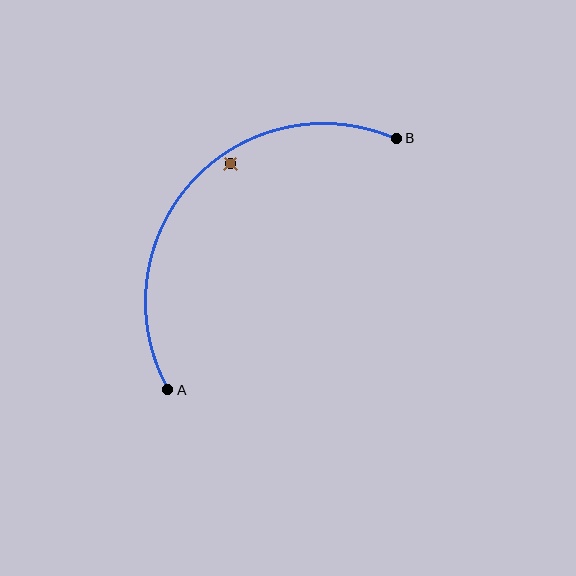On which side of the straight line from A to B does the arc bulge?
The arc bulges above and to the left of the straight line connecting A and B.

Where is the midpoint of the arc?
The arc midpoint is the point on the curve farthest from the straight line joining A and B. It sits above and to the left of that line.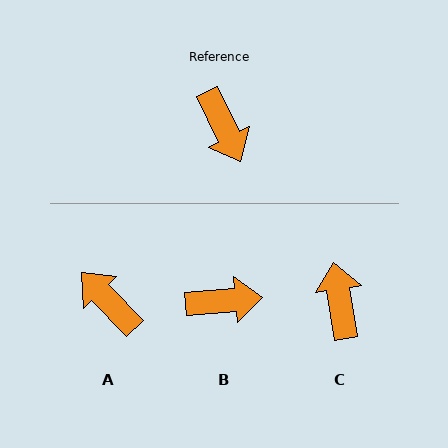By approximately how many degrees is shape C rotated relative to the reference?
Approximately 163 degrees counter-clockwise.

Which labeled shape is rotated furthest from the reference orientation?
C, about 163 degrees away.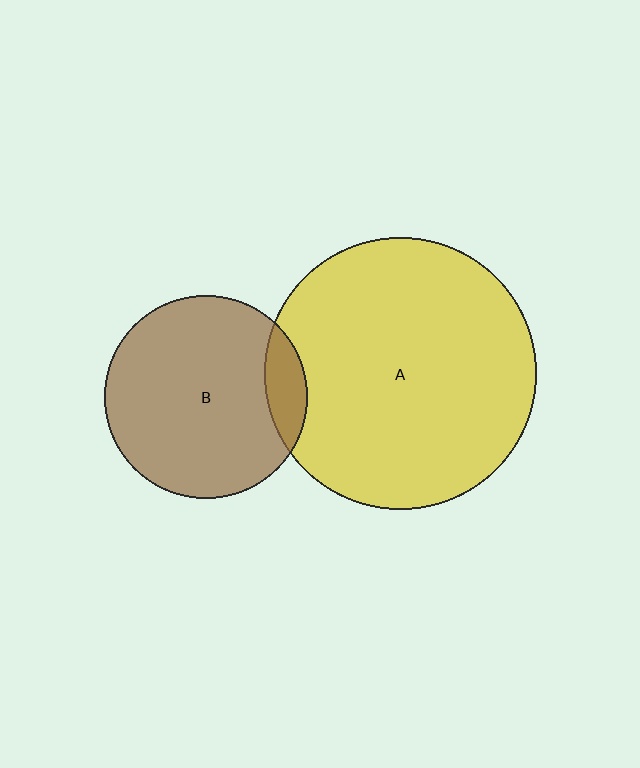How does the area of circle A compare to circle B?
Approximately 1.8 times.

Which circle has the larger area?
Circle A (yellow).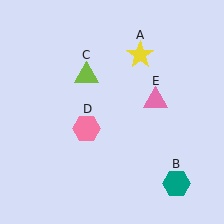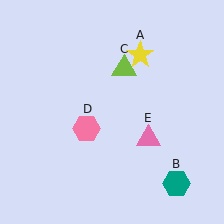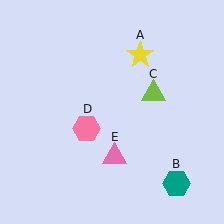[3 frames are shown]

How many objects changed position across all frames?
2 objects changed position: lime triangle (object C), pink triangle (object E).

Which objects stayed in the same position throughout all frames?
Yellow star (object A) and teal hexagon (object B) and pink hexagon (object D) remained stationary.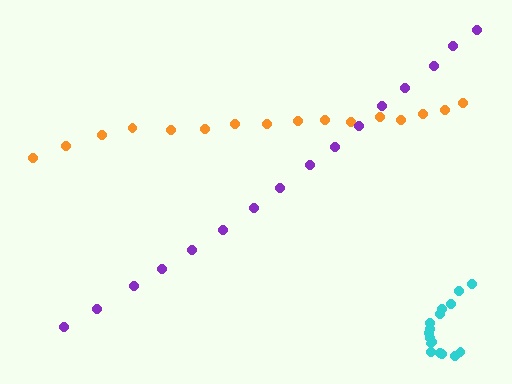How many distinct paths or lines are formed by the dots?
There are 3 distinct paths.